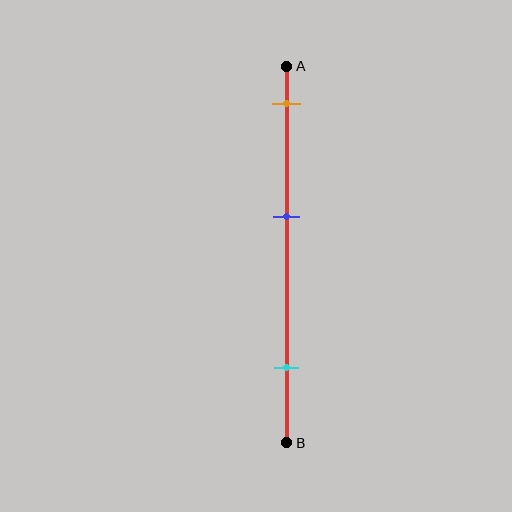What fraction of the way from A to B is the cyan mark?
The cyan mark is approximately 80% (0.8) of the way from A to B.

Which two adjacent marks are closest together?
The orange and blue marks are the closest adjacent pair.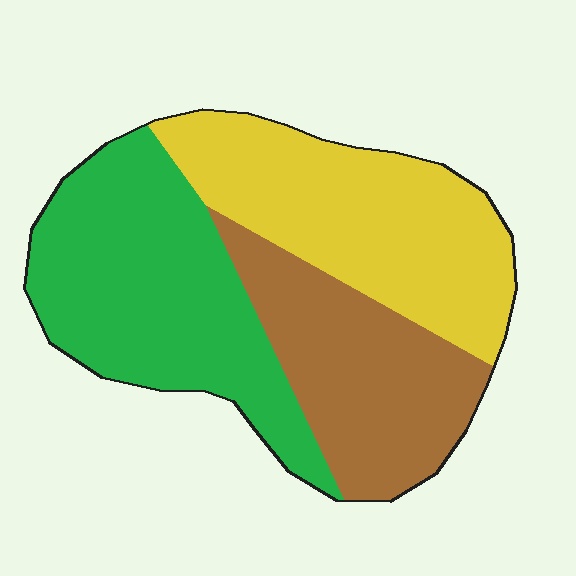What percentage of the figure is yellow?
Yellow takes up about one third (1/3) of the figure.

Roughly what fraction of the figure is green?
Green covers roughly 40% of the figure.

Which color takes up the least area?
Brown, at roughly 30%.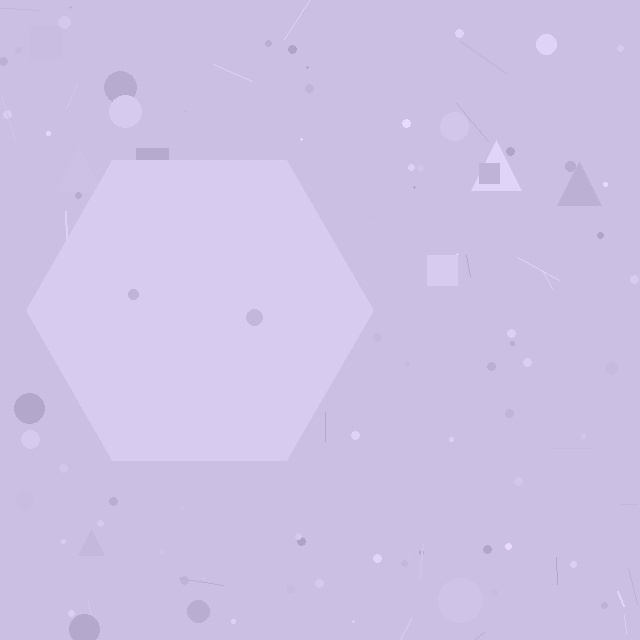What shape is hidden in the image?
A hexagon is hidden in the image.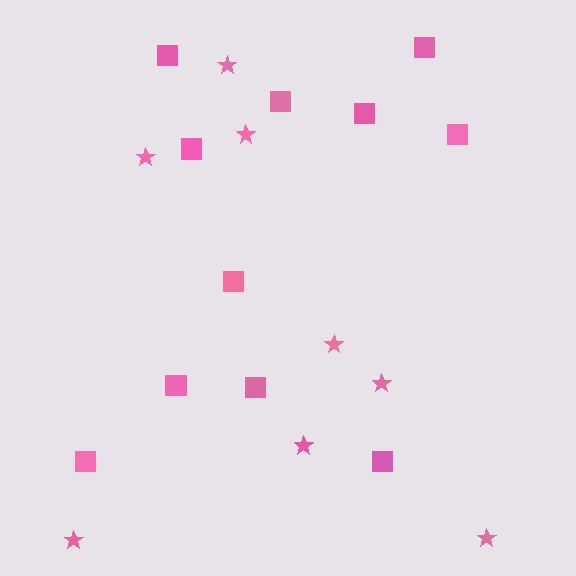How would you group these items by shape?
There are 2 groups: one group of squares (11) and one group of stars (8).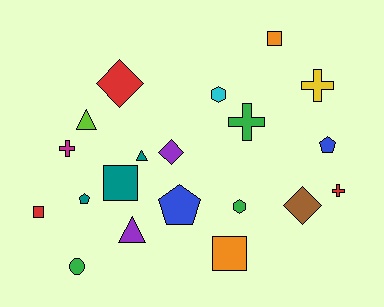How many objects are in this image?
There are 20 objects.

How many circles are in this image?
There is 1 circle.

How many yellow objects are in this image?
There is 1 yellow object.